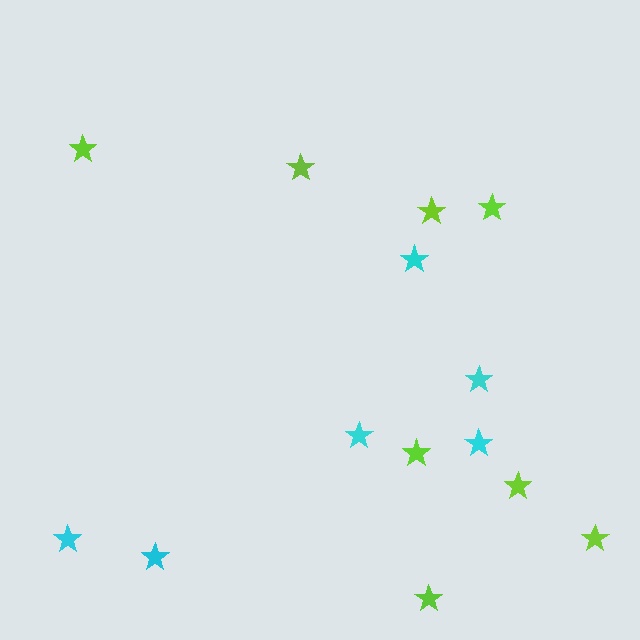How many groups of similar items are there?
There are 2 groups: one group of cyan stars (6) and one group of lime stars (8).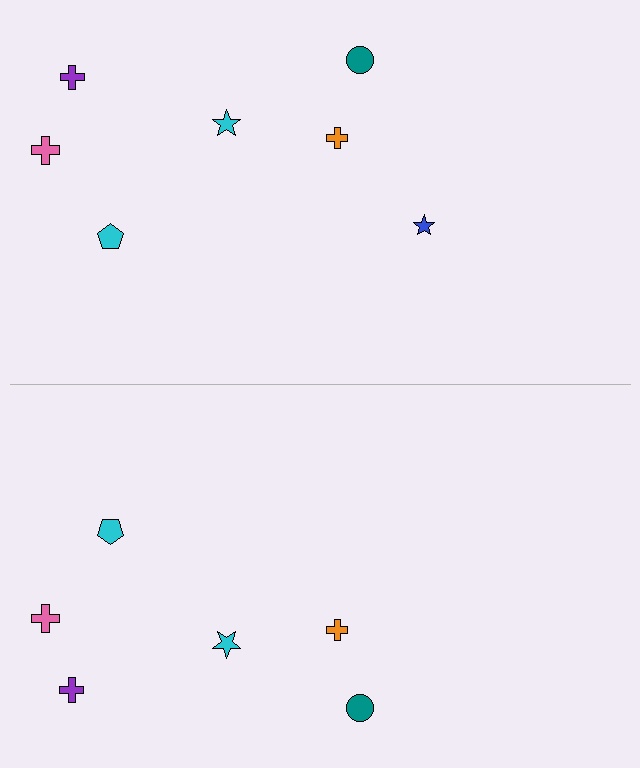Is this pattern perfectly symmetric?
No, the pattern is not perfectly symmetric. A blue star is missing from the bottom side.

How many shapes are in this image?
There are 13 shapes in this image.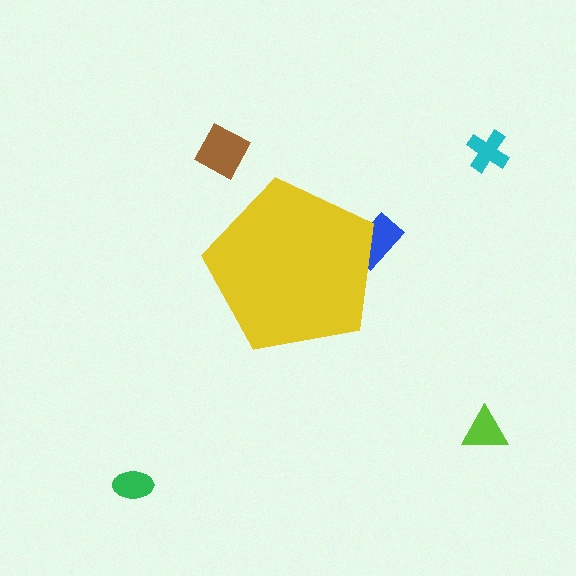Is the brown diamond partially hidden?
No, the brown diamond is fully visible.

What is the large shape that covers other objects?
A yellow pentagon.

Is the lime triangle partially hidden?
No, the lime triangle is fully visible.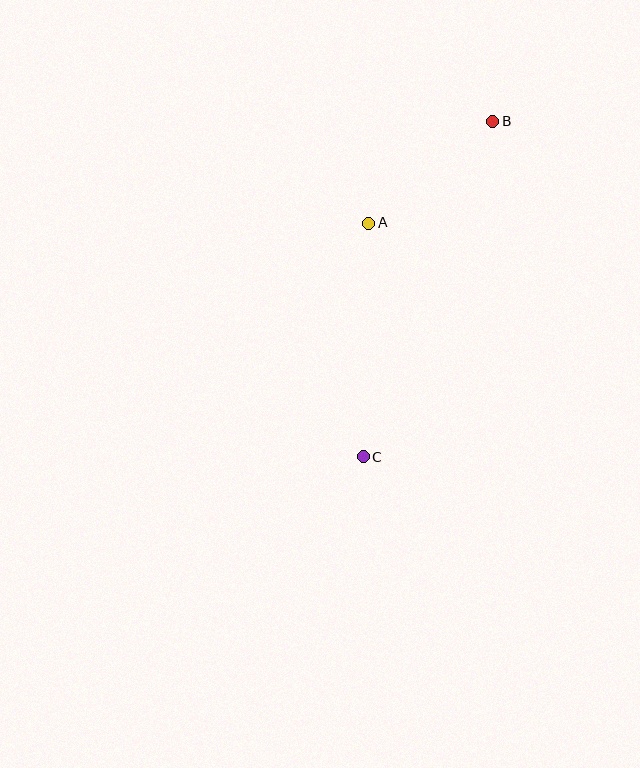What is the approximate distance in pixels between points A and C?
The distance between A and C is approximately 234 pixels.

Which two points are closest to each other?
Points A and B are closest to each other.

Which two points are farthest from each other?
Points B and C are farthest from each other.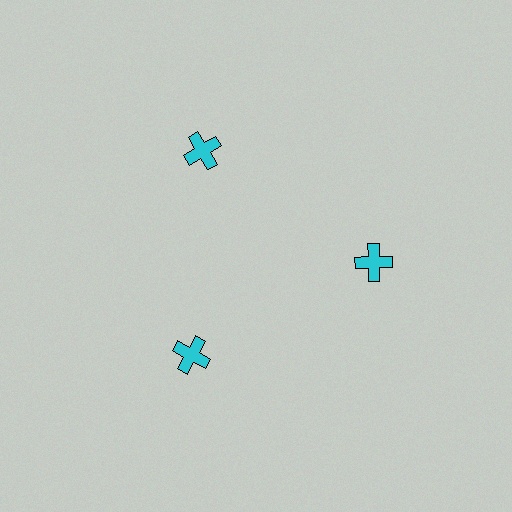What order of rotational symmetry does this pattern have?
This pattern has 3-fold rotational symmetry.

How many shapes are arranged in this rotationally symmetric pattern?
There are 3 shapes, arranged in 3 groups of 1.